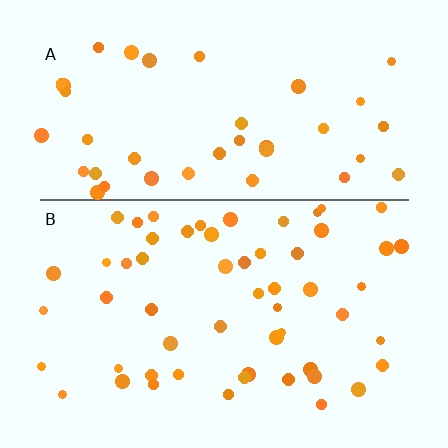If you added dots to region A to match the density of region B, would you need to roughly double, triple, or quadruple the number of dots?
Approximately double.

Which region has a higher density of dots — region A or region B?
B (the bottom).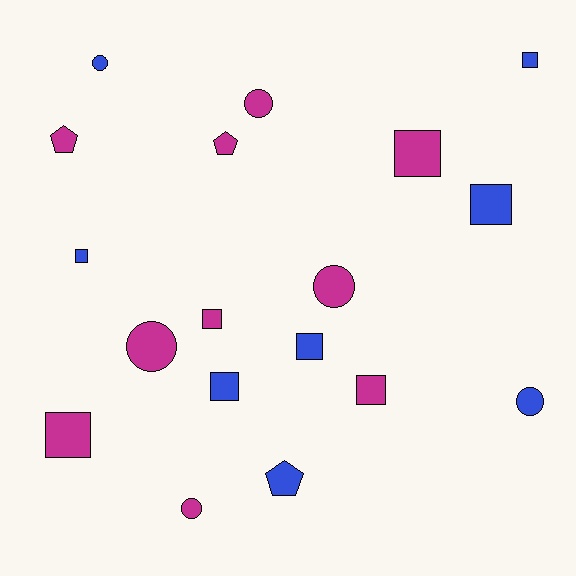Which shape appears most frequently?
Square, with 9 objects.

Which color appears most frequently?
Magenta, with 10 objects.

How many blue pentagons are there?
There is 1 blue pentagon.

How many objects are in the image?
There are 18 objects.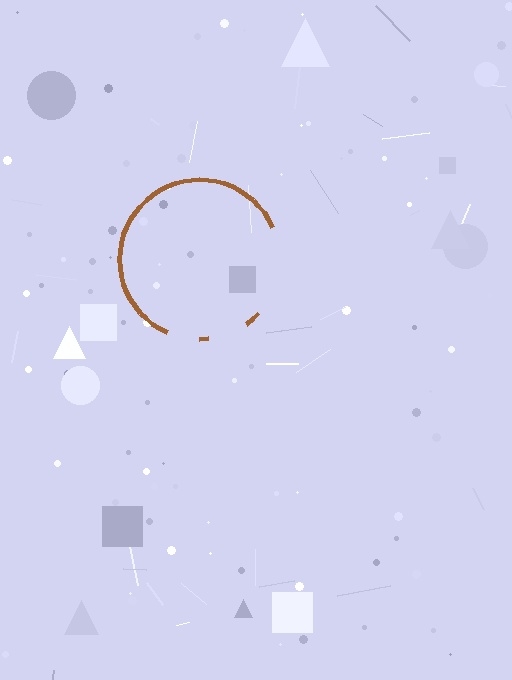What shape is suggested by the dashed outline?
The dashed outline suggests a circle.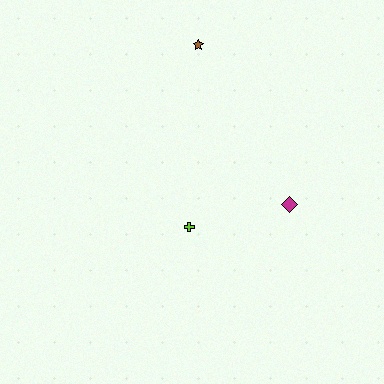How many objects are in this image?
There are 3 objects.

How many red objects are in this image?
There are no red objects.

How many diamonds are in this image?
There is 1 diamond.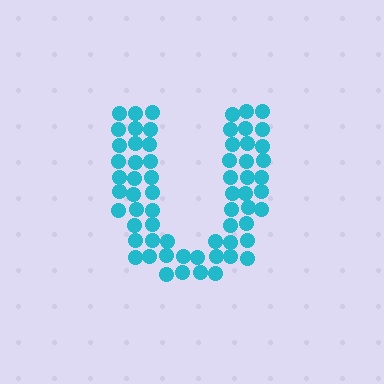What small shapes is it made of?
It is made of small circles.